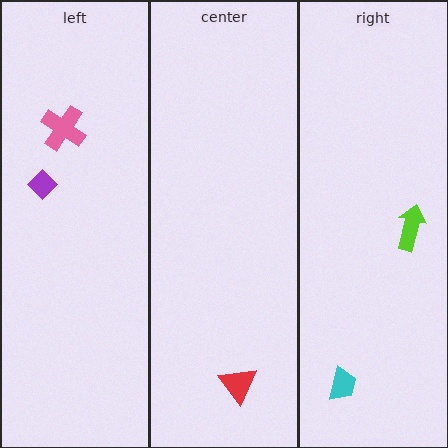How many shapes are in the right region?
2.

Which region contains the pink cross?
The left region.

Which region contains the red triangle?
The center region.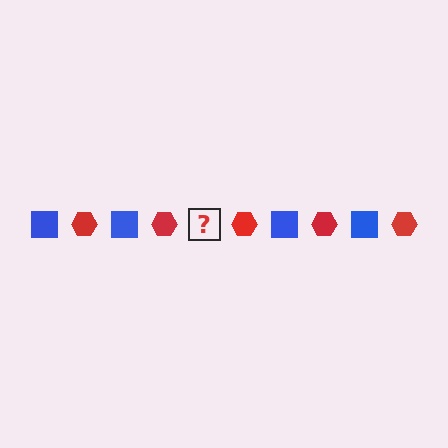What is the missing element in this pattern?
The missing element is a blue square.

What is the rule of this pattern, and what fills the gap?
The rule is that the pattern alternates between blue square and red hexagon. The gap should be filled with a blue square.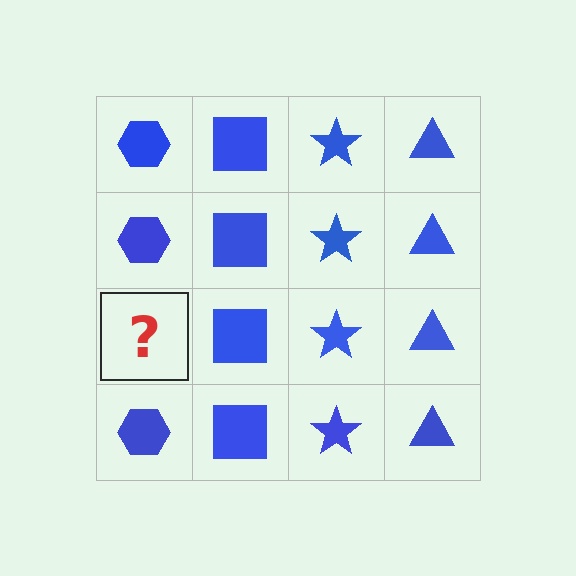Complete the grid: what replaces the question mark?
The question mark should be replaced with a blue hexagon.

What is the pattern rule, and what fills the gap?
The rule is that each column has a consistent shape. The gap should be filled with a blue hexagon.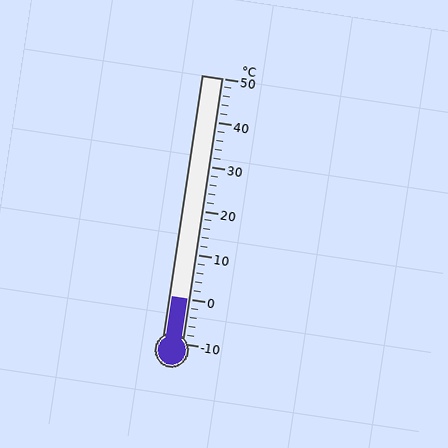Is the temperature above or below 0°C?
The temperature is at 0°C.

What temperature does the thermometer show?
The thermometer shows approximately 0°C.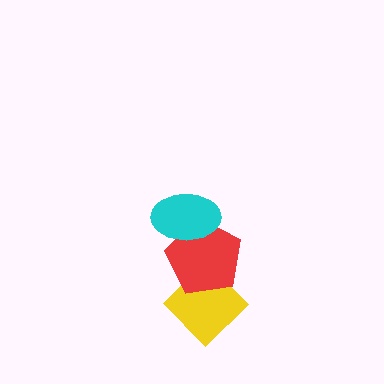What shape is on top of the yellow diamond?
The red pentagon is on top of the yellow diamond.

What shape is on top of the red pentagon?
The cyan ellipse is on top of the red pentagon.